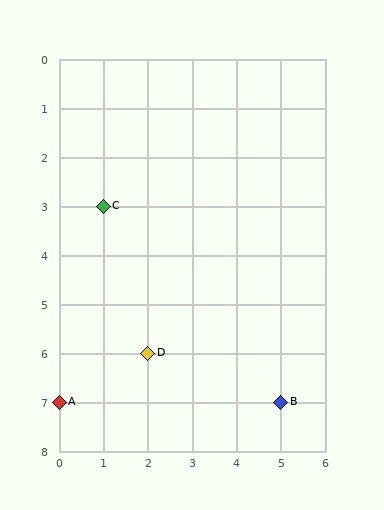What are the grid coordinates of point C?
Point C is at grid coordinates (1, 3).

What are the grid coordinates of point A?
Point A is at grid coordinates (0, 7).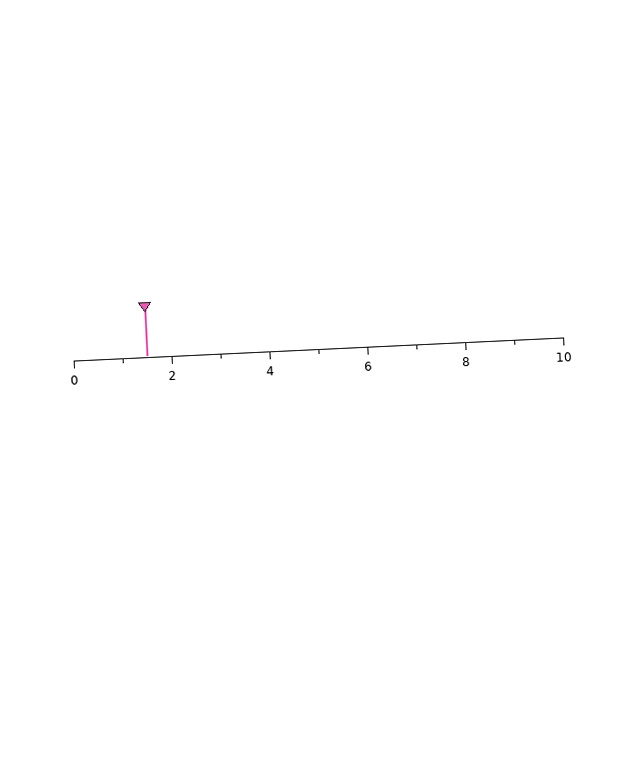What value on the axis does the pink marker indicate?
The marker indicates approximately 1.5.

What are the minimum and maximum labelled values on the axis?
The axis runs from 0 to 10.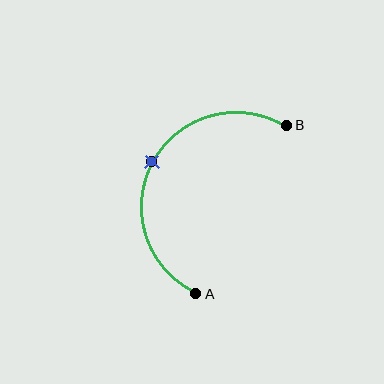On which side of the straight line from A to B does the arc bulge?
The arc bulges to the left of the straight line connecting A and B.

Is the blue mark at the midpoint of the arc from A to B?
Yes. The blue mark lies on the arc at equal arc-length from both A and B — it is the arc midpoint.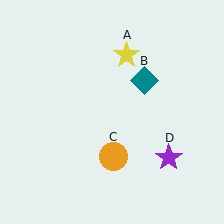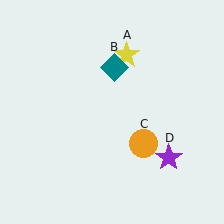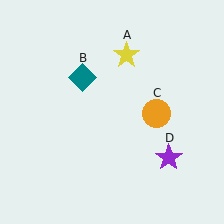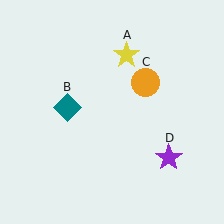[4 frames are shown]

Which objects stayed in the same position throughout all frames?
Yellow star (object A) and purple star (object D) remained stationary.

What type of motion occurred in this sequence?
The teal diamond (object B), orange circle (object C) rotated counterclockwise around the center of the scene.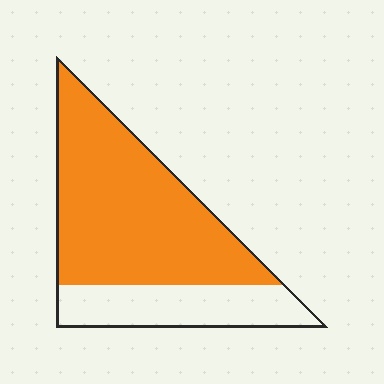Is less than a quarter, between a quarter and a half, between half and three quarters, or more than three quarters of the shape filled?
Between half and three quarters.